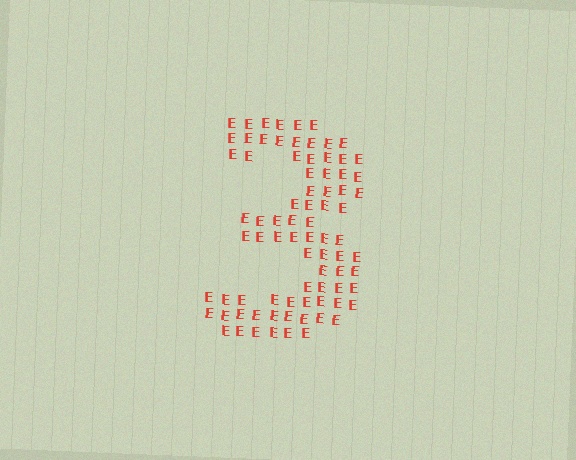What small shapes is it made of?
It is made of small letter E's.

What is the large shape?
The large shape is the digit 3.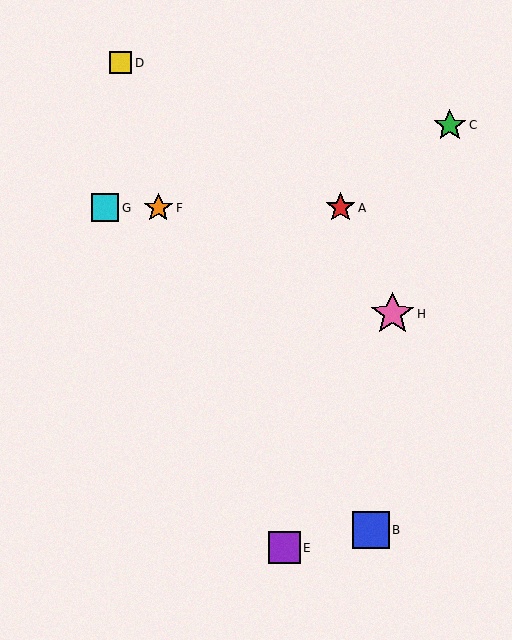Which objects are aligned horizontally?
Objects A, F, G are aligned horizontally.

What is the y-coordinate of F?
Object F is at y≈208.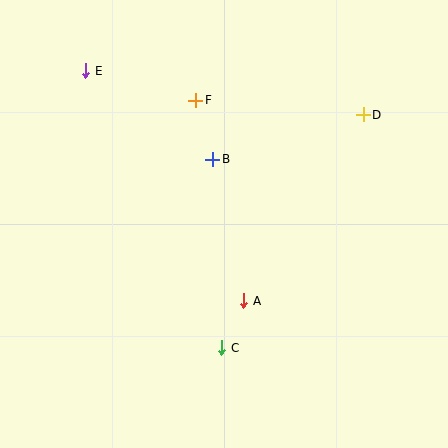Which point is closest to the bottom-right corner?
Point C is closest to the bottom-right corner.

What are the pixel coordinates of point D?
Point D is at (363, 115).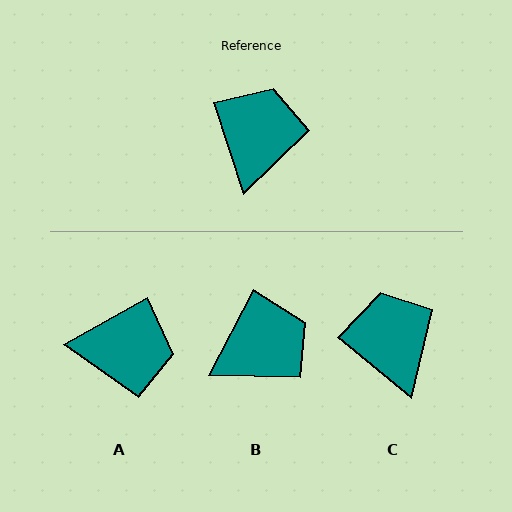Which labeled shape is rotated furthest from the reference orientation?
A, about 79 degrees away.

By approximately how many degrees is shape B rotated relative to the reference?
Approximately 45 degrees clockwise.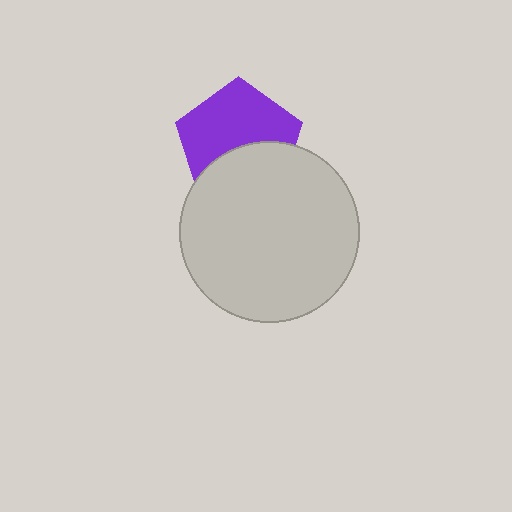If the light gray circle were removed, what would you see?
You would see the complete purple pentagon.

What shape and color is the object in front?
The object in front is a light gray circle.